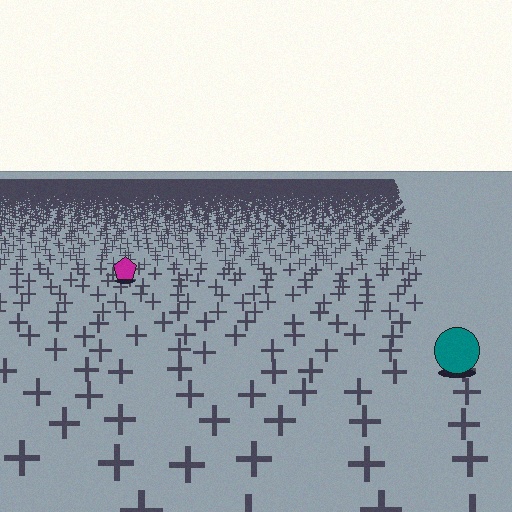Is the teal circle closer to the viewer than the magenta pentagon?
Yes. The teal circle is closer — you can tell from the texture gradient: the ground texture is coarser near it.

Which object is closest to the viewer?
The teal circle is closest. The texture marks near it are larger and more spread out.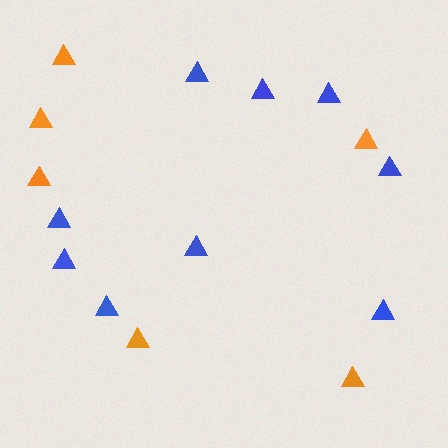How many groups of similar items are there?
There are 2 groups: one group of orange triangles (6) and one group of blue triangles (9).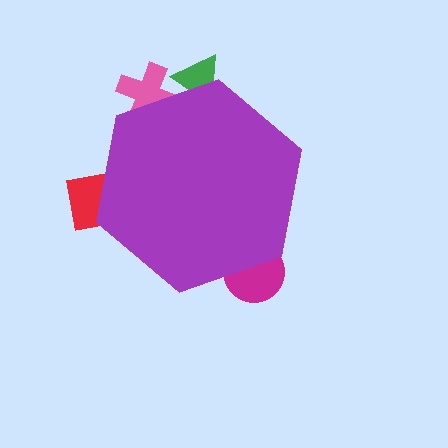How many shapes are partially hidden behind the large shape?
4 shapes are partially hidden.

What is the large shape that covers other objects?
A purple hexagon.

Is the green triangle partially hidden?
Yes, the green triangle is partially hidden behind the purple hexagon.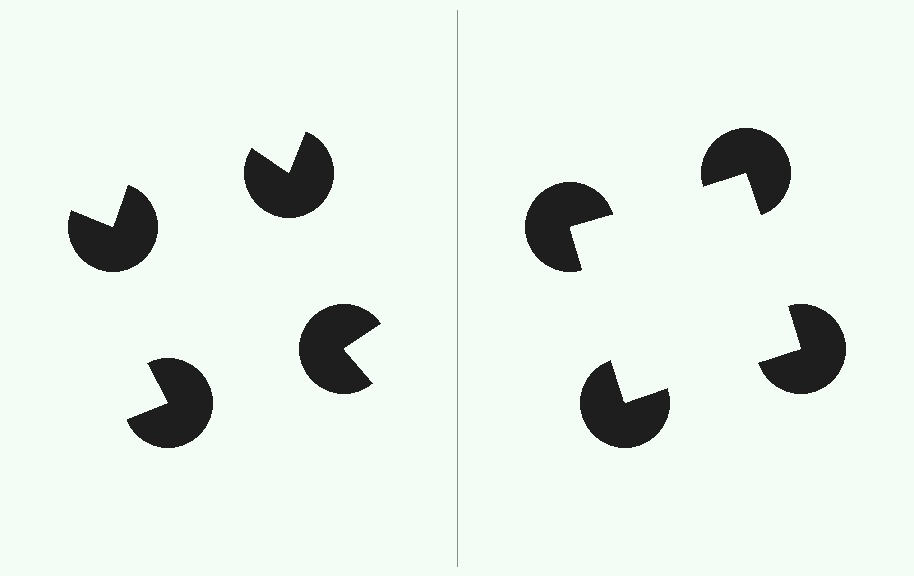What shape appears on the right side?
An illusory square.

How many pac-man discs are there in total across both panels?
8 — 4 on each side.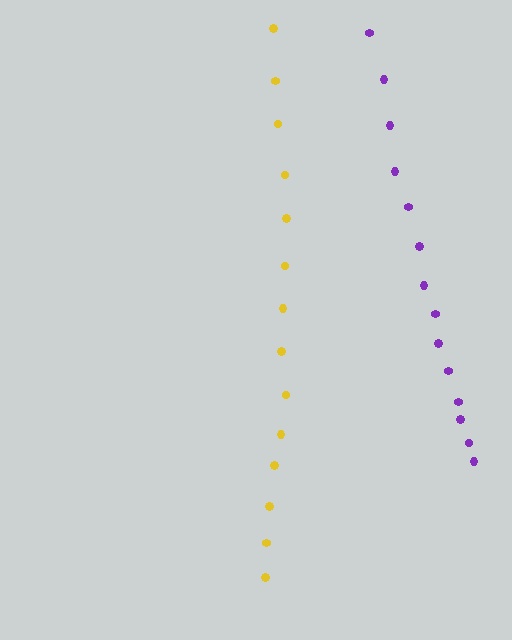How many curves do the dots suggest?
There are 2 distinct paths.